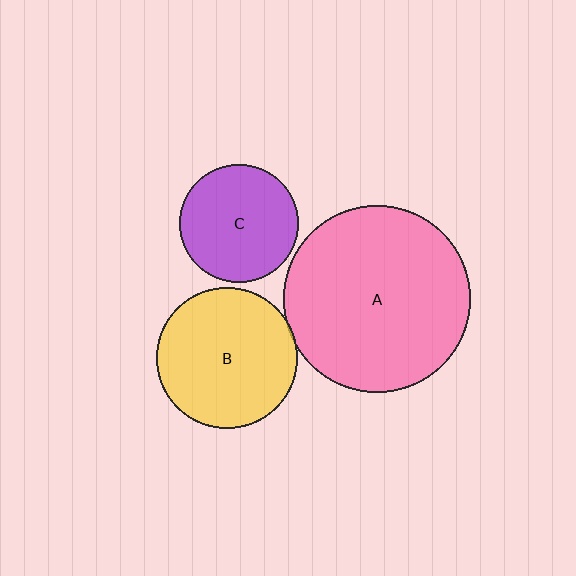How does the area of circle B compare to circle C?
Approximately 1.4 times.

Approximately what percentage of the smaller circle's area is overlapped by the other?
Approximately 5%.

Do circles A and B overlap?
Yes.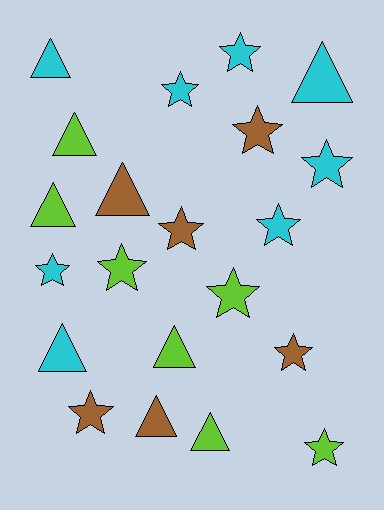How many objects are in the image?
There are 21 objects.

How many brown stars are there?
There are 4 brown stars.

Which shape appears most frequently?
Star, with 12 objects.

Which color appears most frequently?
Cyan, with 8 objects.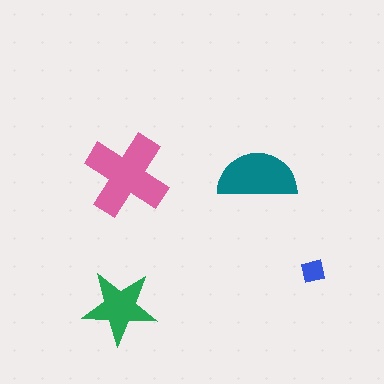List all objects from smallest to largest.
The blue square, the green star, the teal semicircle, the pink cross.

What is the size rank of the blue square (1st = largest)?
4th.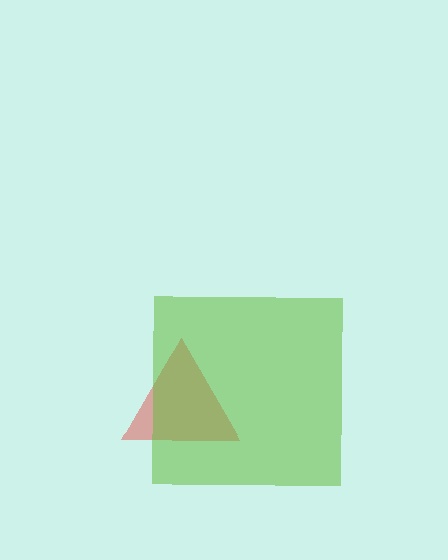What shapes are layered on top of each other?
The layered shapes are: a red triangle, a lime square.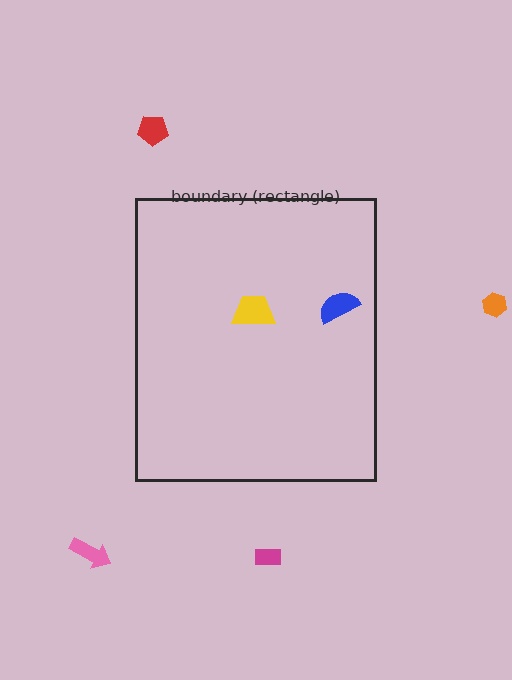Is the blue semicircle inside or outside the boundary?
Inside.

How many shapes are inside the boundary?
2 inside, 4 outside.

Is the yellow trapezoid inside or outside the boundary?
Inside.